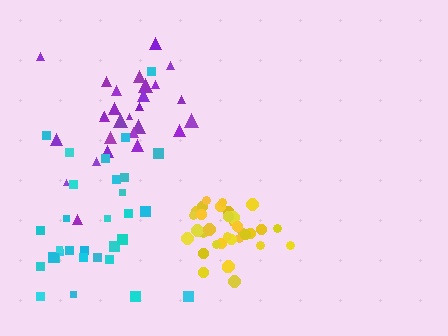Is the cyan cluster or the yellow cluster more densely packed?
Yellow.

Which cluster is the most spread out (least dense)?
Cyan.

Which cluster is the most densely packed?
Yellow.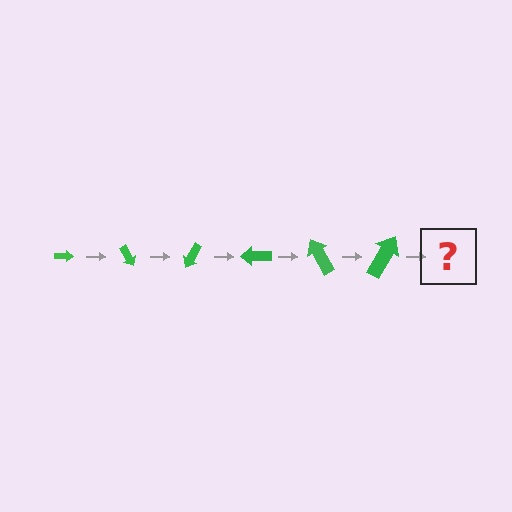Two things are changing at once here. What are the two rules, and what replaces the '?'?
The two rules are that the arrow grows larger each step and it rotates 60 degrees each step. The '?' should be an arrow, larger than the previous one and rotated 360 degrees from the start.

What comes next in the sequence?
The next element should be an arrow, larger than the previous one and rotated 360 degrees from the start.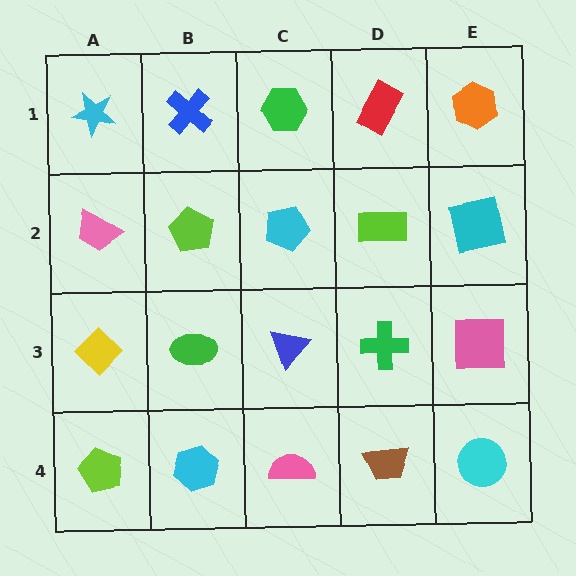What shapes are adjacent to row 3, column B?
A lime pentagon (row 2, column B), a cyan hexagon (row 4, column B), a yellow diamond (row 3, column A), a blue triangle (row 3, column C).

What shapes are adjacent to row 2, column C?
A green hexagon (row 1, column C), a blue triangle (row 3, column C), a lime pentagon (row 2, column B), a lime rectangle (row 2, column D).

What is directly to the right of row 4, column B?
A pink semicircle.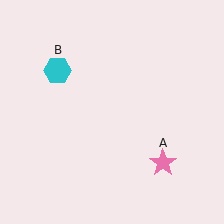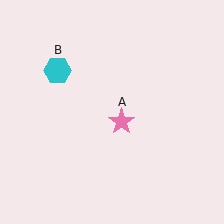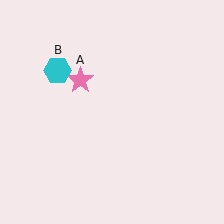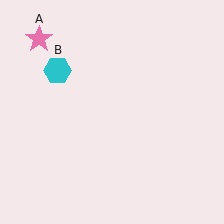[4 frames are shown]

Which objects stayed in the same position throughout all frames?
Cyan hexagon (object B) remained stationary.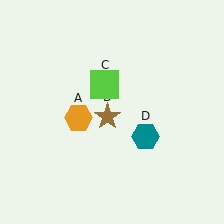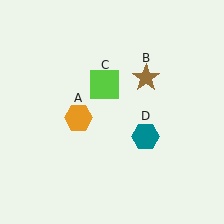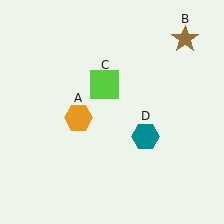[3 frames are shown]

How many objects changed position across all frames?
1 object changed position: brown star (object B).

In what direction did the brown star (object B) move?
The brown star (object B) moved up and to the right.